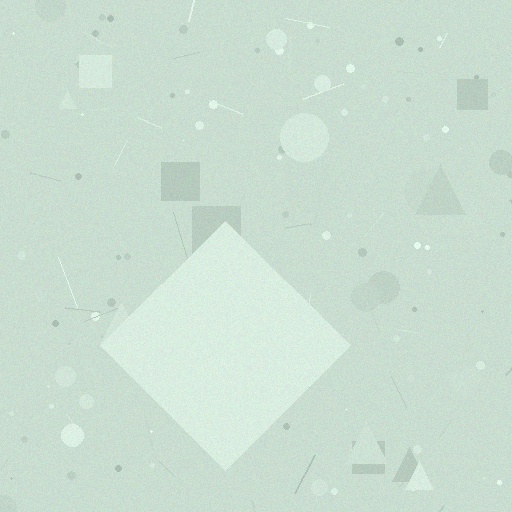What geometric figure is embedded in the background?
A diamond is embedded in the background.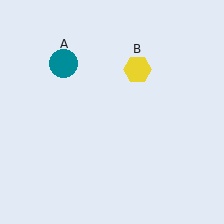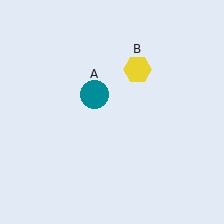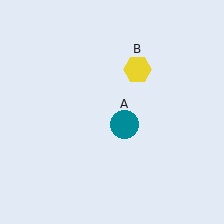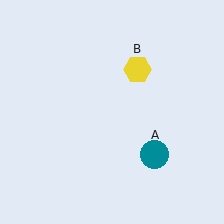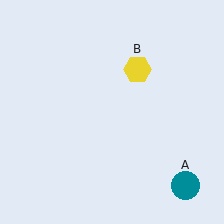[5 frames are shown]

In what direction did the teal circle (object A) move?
The teal circle (object A) moved down and to the right.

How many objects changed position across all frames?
1 object changed position: teal circle (object A).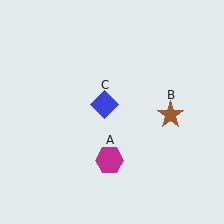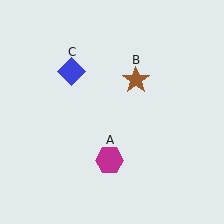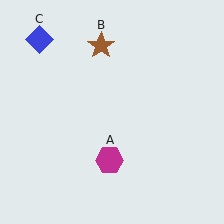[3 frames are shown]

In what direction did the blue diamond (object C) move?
The blue diamond (object C) moved up and to the left.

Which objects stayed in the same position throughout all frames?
Magenta hexagon (object A) remained stationary.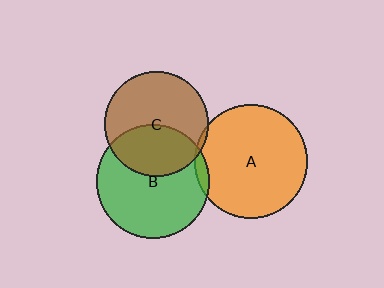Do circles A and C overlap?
Yes.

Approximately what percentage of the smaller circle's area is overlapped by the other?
Approximately 5%.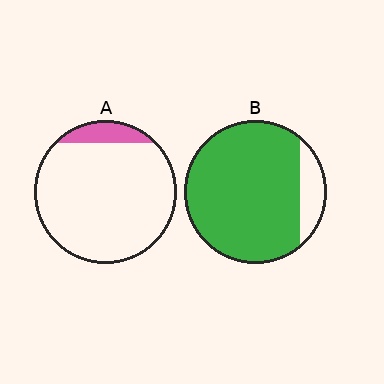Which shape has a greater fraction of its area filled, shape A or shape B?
Shape B.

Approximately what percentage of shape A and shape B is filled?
A is approximately 10% and B is approximately 85%.